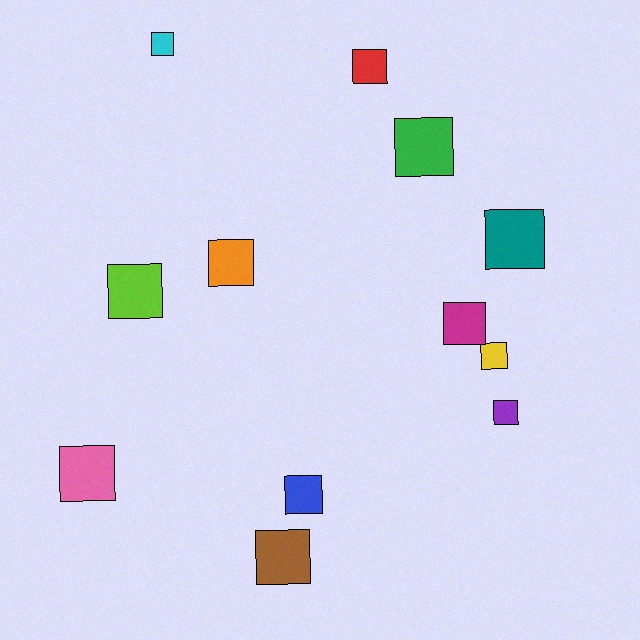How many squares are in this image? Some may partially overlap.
There are 12 squares.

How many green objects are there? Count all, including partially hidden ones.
There is 1 green object.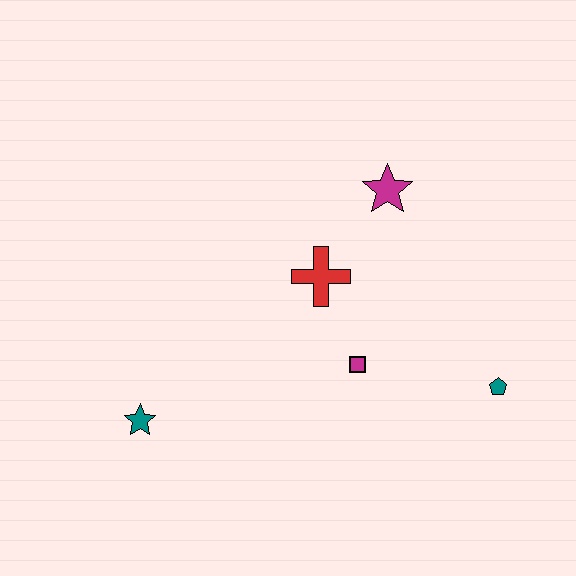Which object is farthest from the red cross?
The teal star is farthest from the red cross.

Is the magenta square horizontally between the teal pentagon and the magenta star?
No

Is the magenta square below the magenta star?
Yes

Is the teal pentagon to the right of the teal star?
Yes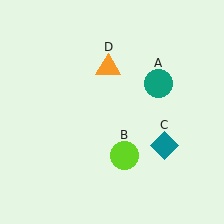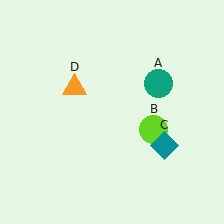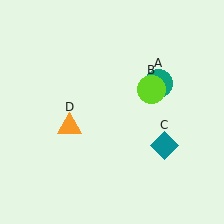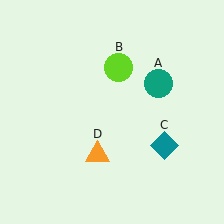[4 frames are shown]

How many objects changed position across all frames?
2 objects changed position: lime circle (object B), orange triangle (object D).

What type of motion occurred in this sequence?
The lime circle (object B), orange triangle (object D) rotated counterclockwise around the center of the scene.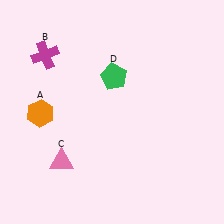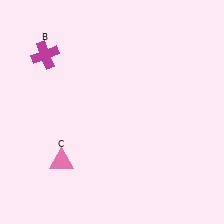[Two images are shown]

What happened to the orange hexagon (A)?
The orange hexagon (A) was removed in Image 2. It was in the bottom-left area of Image 1.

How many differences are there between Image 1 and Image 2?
There are 2 differences between the two images.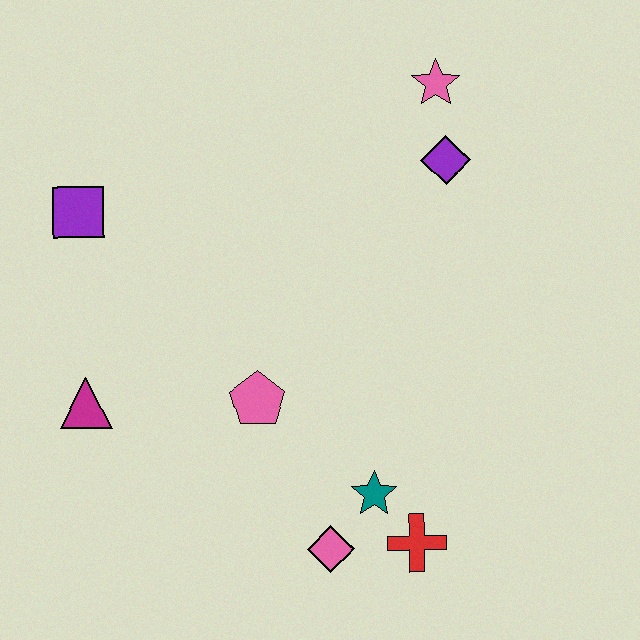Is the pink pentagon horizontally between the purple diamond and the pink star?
No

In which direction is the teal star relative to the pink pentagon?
The teal star is to the right of the pink pentagon.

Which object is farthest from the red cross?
The purple square is farthest from the red cross.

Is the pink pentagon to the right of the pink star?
No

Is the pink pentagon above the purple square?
No